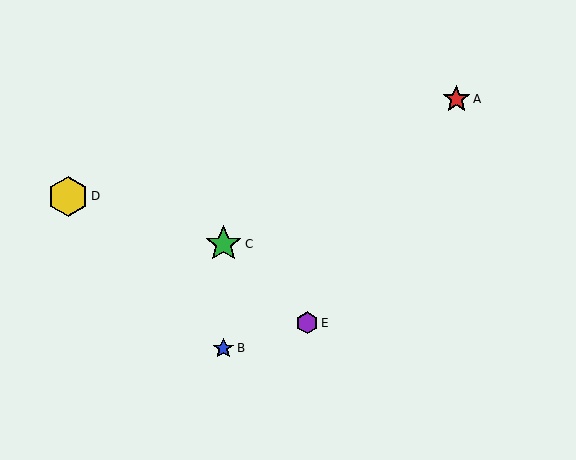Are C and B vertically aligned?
Yes, both are at x≈223.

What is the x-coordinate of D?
Object D is at x≈68.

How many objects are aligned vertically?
2 objects (B, C) are aligned vertically.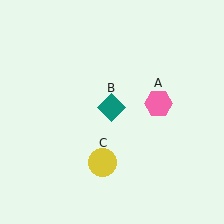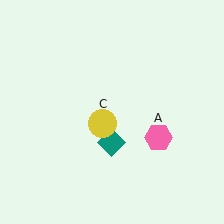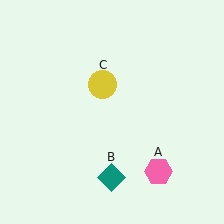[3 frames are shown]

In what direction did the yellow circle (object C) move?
The yellow circle (object C) moved up.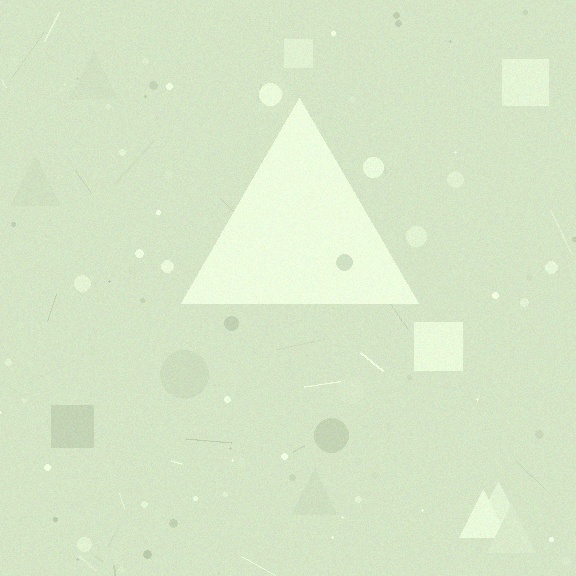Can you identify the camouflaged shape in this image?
The camouflaged shape is a triangle.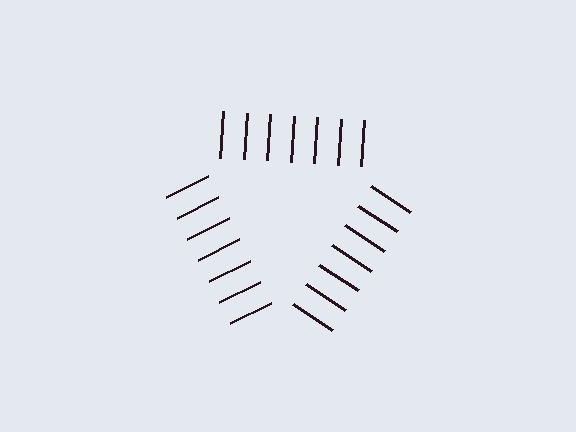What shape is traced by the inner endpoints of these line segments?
An illusory triangle — the line segments terminate on its edges but no continuous stroke is drawn.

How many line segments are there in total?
21 — 7 along each of the 3 edges.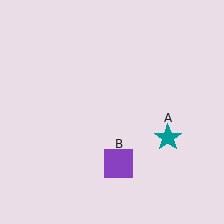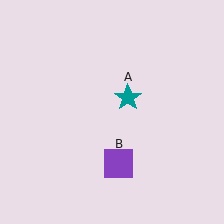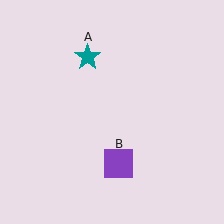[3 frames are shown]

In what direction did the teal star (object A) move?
The teal star (object A) moved up and to the left.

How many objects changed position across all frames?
1 object changed position: teal star (object A).